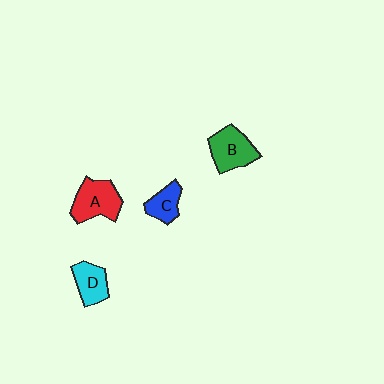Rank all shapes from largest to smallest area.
From largest to smallest: A (red), B (green), D (cyan), C (blue).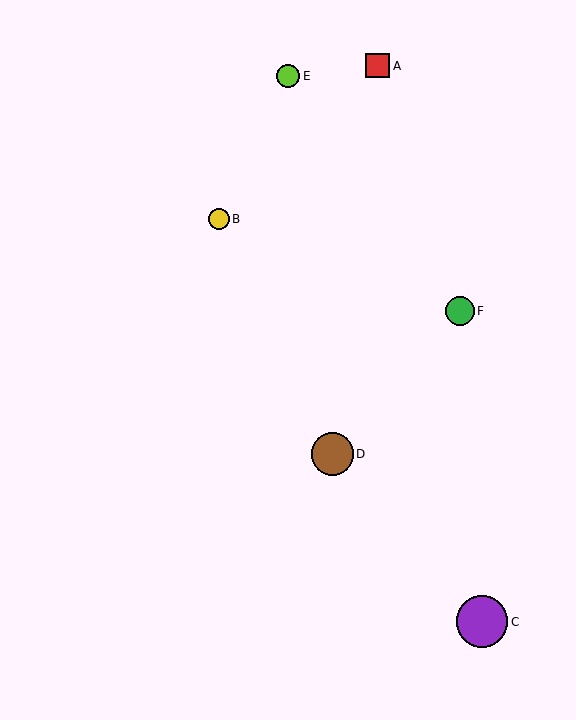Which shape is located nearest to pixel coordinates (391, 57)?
The red square (labeled A) at (378, 66) is nearest to that location.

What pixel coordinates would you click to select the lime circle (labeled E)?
Click at (288, 76) to select the lime circle E.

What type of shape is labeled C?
Shape C is a purple circle.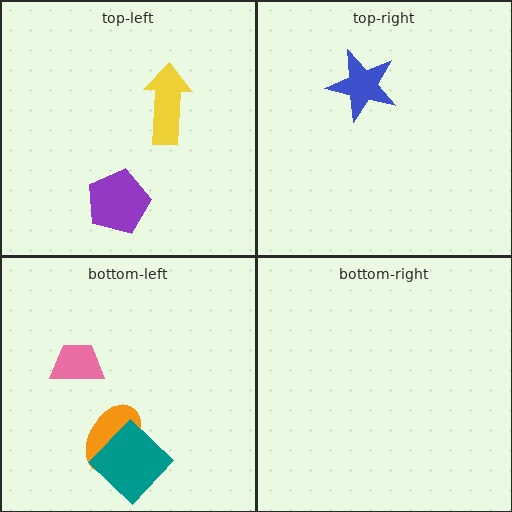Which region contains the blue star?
The top-right region.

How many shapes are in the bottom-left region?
3.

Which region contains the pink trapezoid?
The bottom-left region.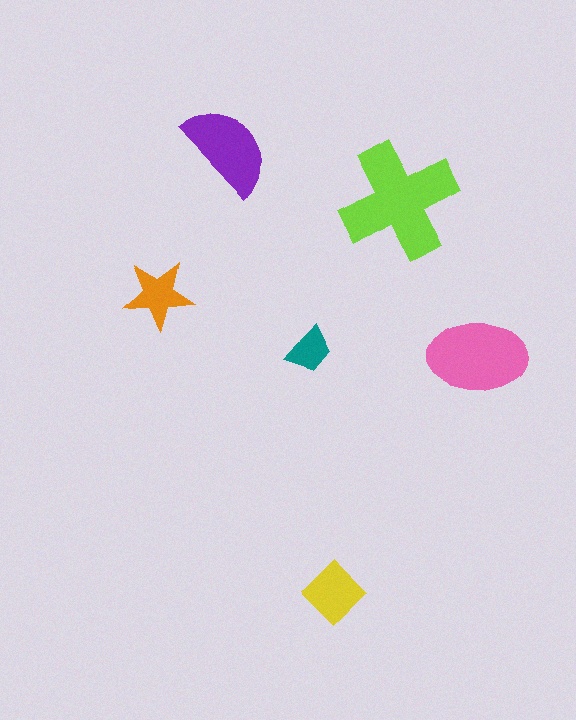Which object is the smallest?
The teal trapezoid.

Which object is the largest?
The lime cross.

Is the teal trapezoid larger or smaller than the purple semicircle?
Smaller.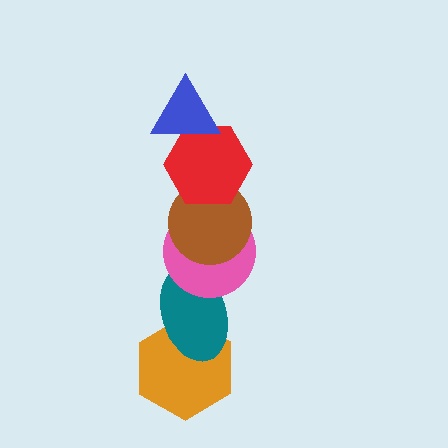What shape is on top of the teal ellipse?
The pink circle is on top of the teal ellipse.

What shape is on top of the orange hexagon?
The teal ellipse is on top of the orange hexagon.